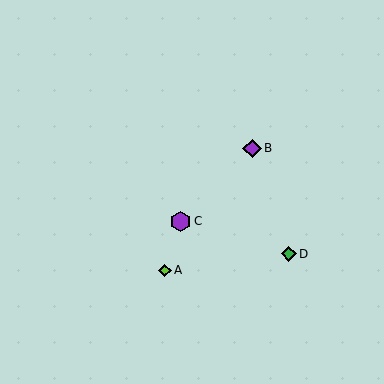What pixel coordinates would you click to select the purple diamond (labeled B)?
Click at (252, 148) to select the purple diamond B.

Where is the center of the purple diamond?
The center of the purple diamond is at (252, 148).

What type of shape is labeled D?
Shape D is a green diamond.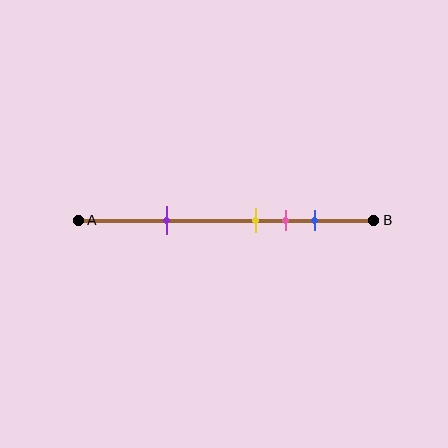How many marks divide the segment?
There are 4 marks dividing the segment.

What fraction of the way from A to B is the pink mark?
The pink mark is approximately 70% (0.7) of the way from A to B.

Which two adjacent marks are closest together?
The yellow and pink marks are the closest adjacent pair.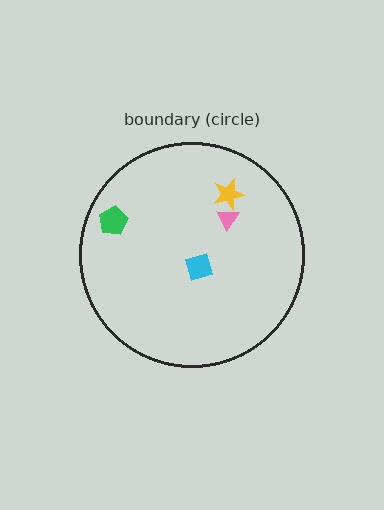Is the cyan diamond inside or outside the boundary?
Inside.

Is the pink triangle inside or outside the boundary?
Inside.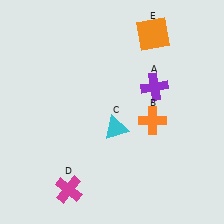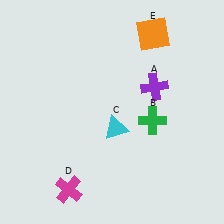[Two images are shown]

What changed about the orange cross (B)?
In Image 1, B is orange. In Image 2, it changed to green.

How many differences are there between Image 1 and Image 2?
There is 1 difference between the two images.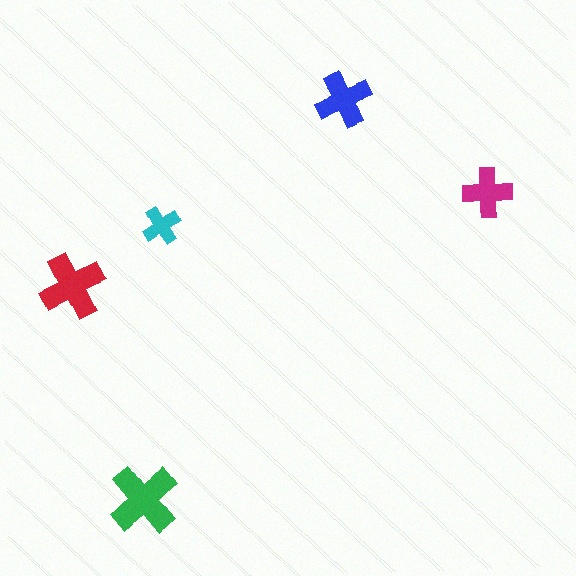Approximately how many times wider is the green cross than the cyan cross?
About 2 times wider.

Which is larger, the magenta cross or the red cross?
The red one.